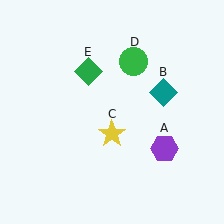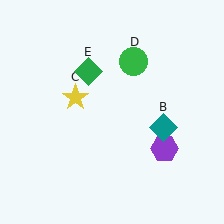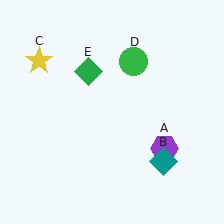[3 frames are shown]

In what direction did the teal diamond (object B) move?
The teal diamond (object B) moved down.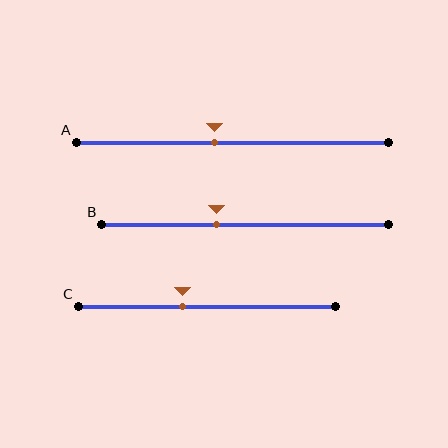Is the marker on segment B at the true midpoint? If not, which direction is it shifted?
No, the marker on segment B is shifted to the left by about 10% of the segment length.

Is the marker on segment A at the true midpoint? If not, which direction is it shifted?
No, the marker on segment A is shifted to the left by about 6% of the segment length.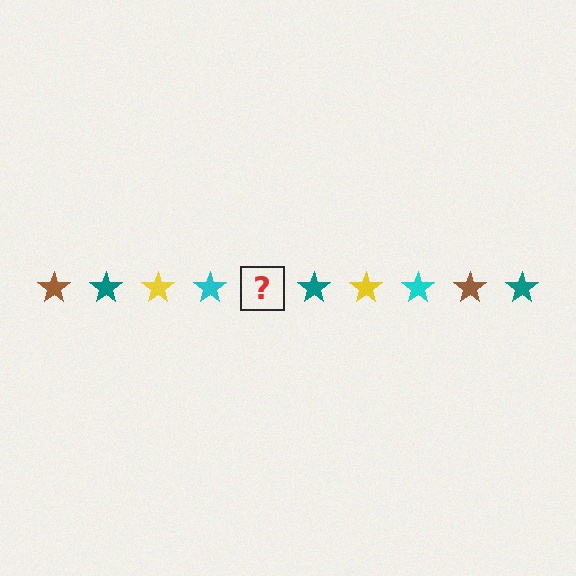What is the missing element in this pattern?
The missing element is a brown star.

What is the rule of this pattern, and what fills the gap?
The rule is that the pattern cycles through brown, teal, yellow, cyan stars. The gap should be filled with a brown star.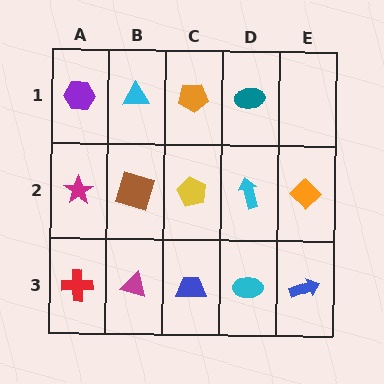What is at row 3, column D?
A cyan ellipse.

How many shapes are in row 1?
4 shapes.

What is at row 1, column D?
A teal ellipse.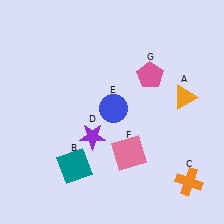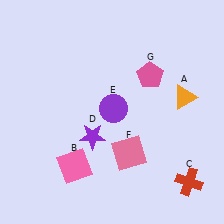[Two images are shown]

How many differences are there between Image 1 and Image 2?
There are 3 differences between the two images.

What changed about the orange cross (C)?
In Image 1, C is orange. In Image 2, it changed to red.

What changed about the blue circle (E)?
In Image 1, E is blue. In Image 2, it changed to purple.